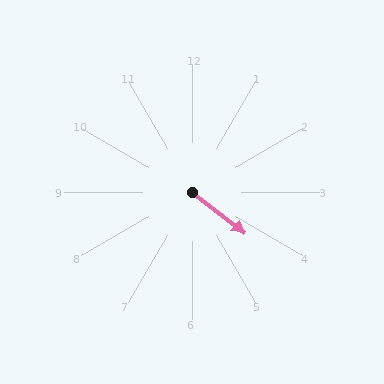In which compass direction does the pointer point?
Southeast.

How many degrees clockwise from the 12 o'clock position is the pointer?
Approximately 128 degrees.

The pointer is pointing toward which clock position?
Roughly 4 o'clock.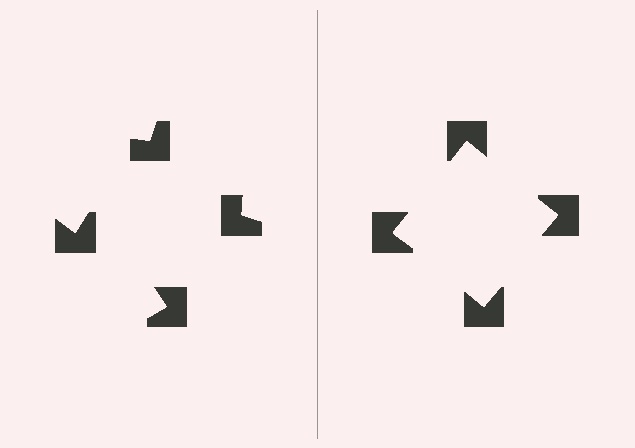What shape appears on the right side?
An illusory square.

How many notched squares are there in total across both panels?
8 — 4 on each side.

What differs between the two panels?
The notched squares are positioned identically on both sides; only the wedge orientations differ. On the right they align to a square; on the left they are misaligned.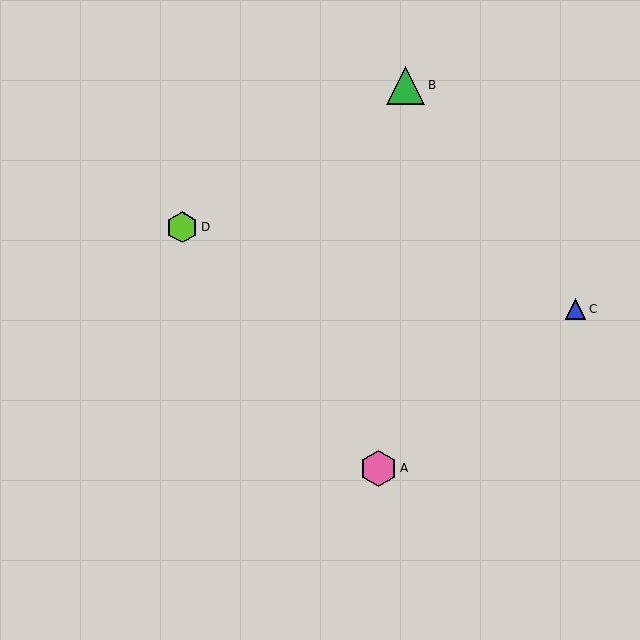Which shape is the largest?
The green triangle (labeled B) is the largest.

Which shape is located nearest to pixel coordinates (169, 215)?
The lime hexagon (labeled D) at (182, 227) is nearest to that location.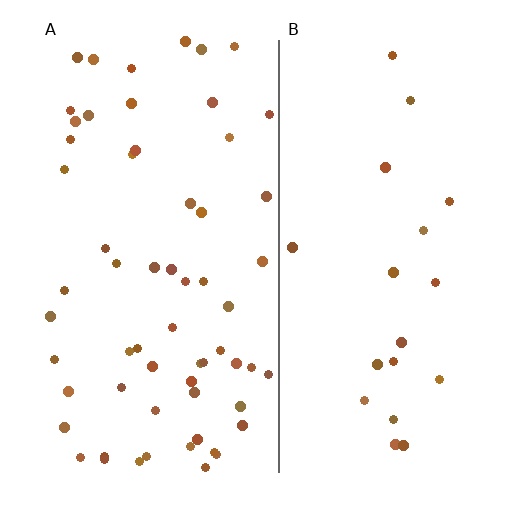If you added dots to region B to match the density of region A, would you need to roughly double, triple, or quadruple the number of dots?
Approximately triple.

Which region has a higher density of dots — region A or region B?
A (the left).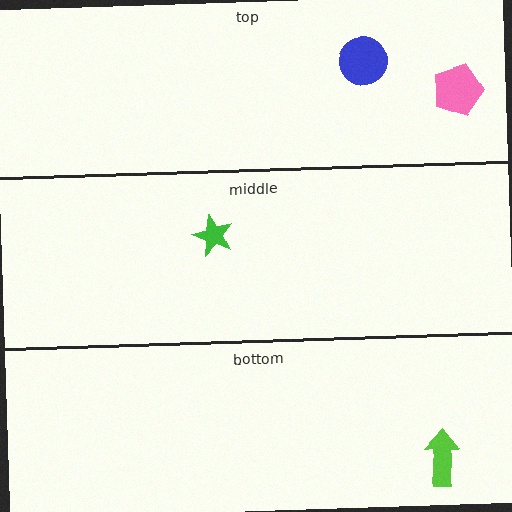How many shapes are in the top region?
2.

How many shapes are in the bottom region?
1.